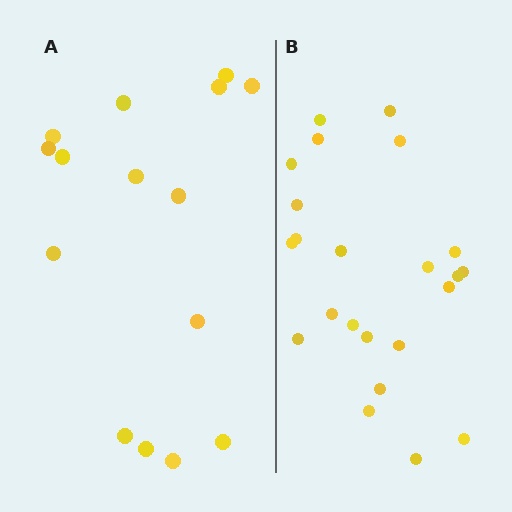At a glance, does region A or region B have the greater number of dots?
Region B (the right region) has more dots.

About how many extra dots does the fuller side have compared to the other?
Region B has roughly 8 or so more dots than region A.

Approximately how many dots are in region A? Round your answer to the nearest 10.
About 20 dots. (The exact count is 15, which rounds to 20.)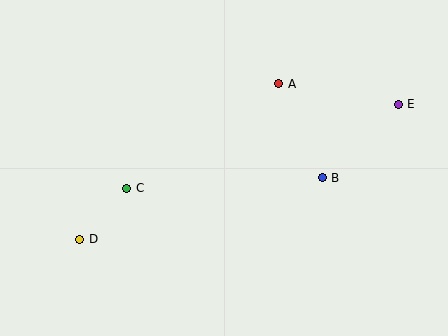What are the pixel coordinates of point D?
Point D is at (80, 239).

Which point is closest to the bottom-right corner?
Point B is closest to the bottom-right corner.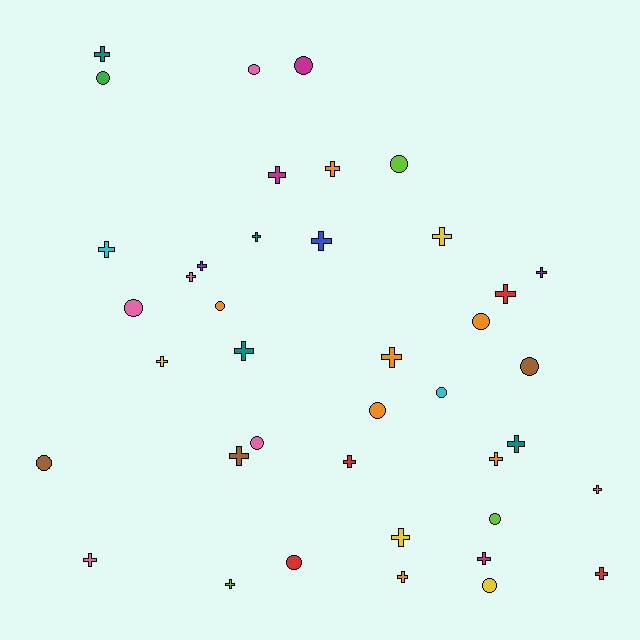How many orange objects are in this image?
There are 8 orange objects.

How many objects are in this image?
There are 40 objects.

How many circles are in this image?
There are 15 circles.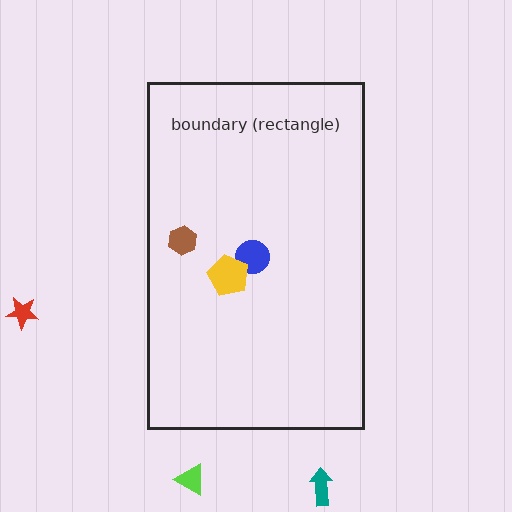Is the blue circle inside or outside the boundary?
Inside.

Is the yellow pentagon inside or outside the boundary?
Inside.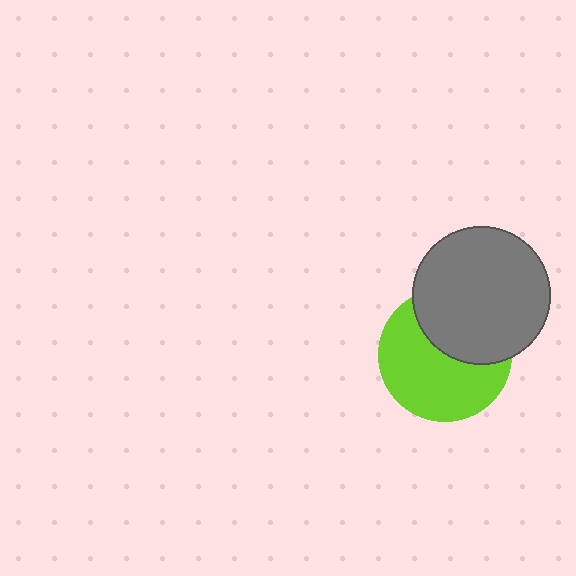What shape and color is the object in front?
The object in front is a gray circle.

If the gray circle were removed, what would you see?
You would see the complete lime circle.